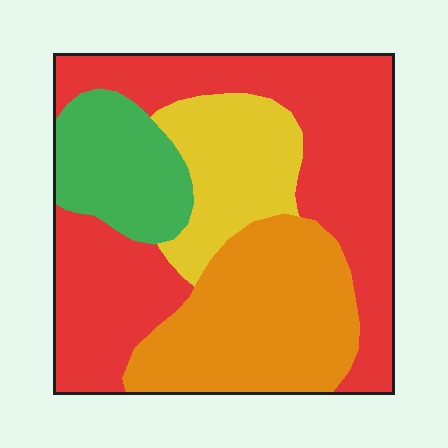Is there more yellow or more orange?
Orange.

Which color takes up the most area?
Red, at roughly 45%.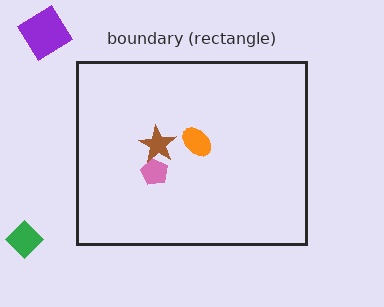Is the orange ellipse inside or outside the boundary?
Inside.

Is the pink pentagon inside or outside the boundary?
Inside.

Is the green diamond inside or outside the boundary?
Outside.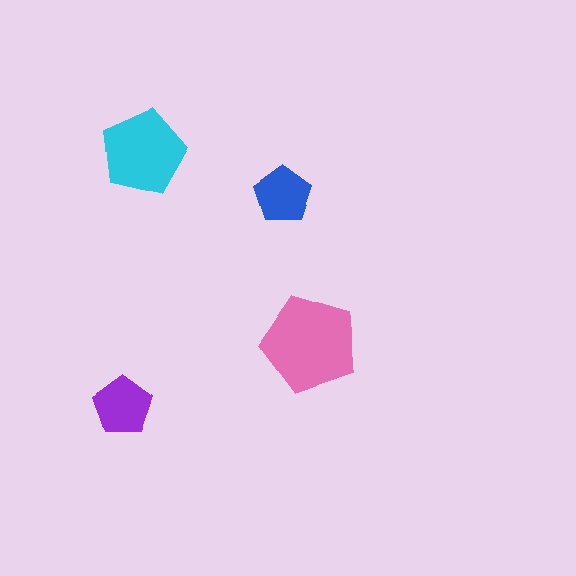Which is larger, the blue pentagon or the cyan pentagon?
The cyan one.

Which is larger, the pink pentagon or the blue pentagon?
The pink one.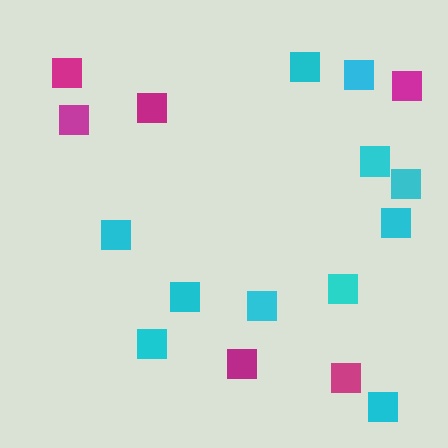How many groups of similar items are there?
There are 2 groups: one group of cyan squares (11) and one group of magenta squares (6).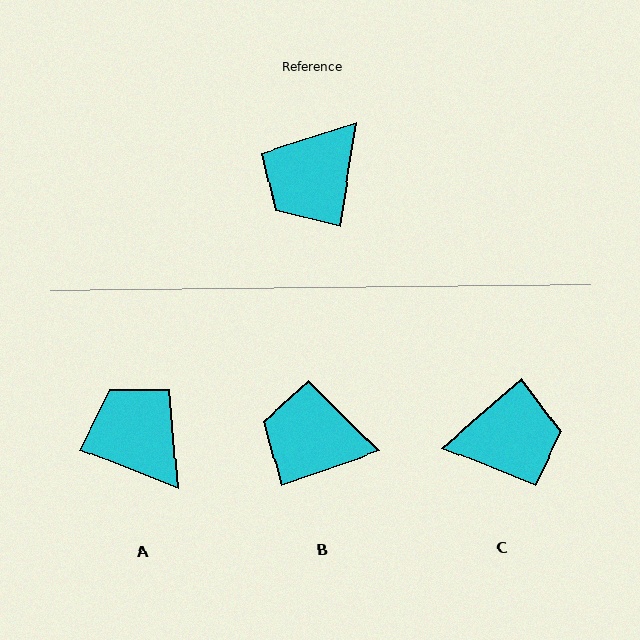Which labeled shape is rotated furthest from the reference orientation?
C, about 140 degrees away.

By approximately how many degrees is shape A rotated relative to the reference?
Approximately 103 degrees clockwise.